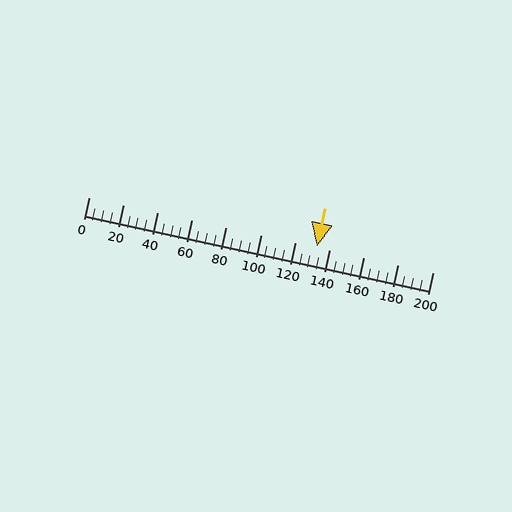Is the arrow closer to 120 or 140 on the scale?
The arrow is closer to 140.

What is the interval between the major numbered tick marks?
The major tick marks are spaced 20 units apart.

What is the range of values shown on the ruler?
The ruler shows values from 0 to 200.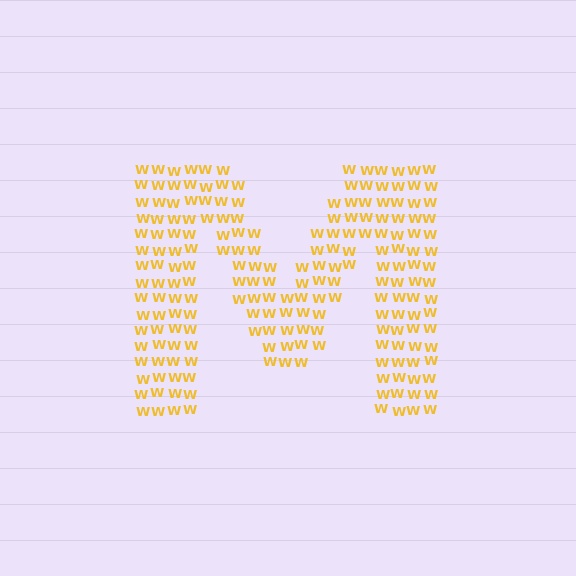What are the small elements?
The small elements are letter W's.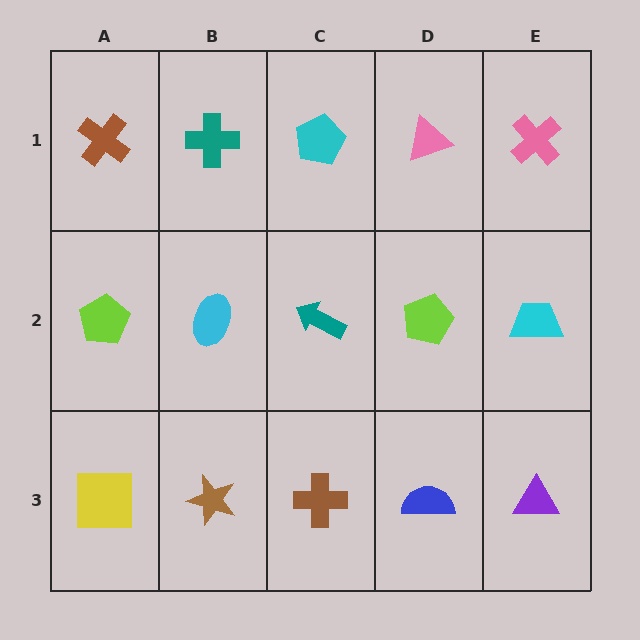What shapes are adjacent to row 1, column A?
A lime pentagon (row 2, column A), a teal cross (row 1, column B).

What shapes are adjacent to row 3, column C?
A teal arrow (row 2, column C), a brown star (row 3, column B), a blue semicircle (row 3, column D).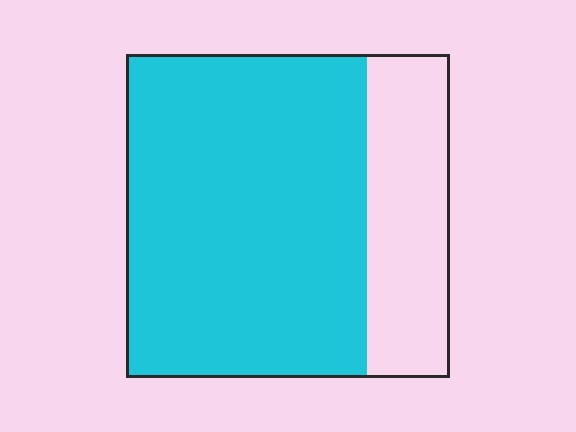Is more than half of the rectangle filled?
Yes.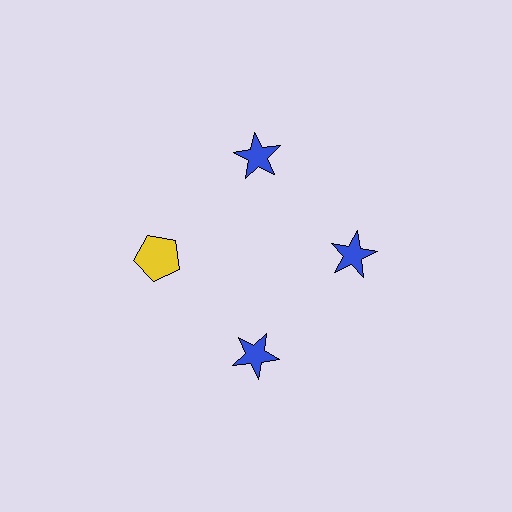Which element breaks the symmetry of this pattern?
The yellow pentagon at roughly the 9 o'clock position breaks the symmetry. All other shapes are blue stars.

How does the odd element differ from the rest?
It differs in both color (yellow instead of blue) and shape (pentagon instead of star).